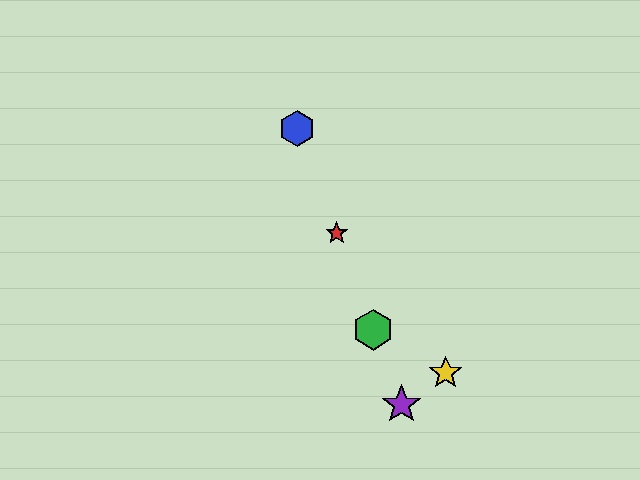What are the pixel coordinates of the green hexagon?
The green hexagon is at (373, 330).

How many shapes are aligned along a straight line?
4 shapes (the red star, the blue hexagon, the green hexagon, the purple star) are aligned along a straight line.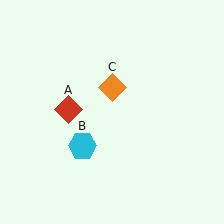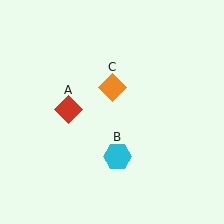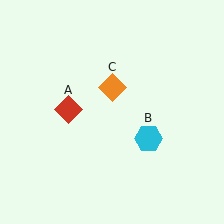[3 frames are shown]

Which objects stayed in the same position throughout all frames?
Red diamond (object A) and orange diamond (object C) remained stationary.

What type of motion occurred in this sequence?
The cyan hexagon (object B) rotated counterclockwise around the center of the scene.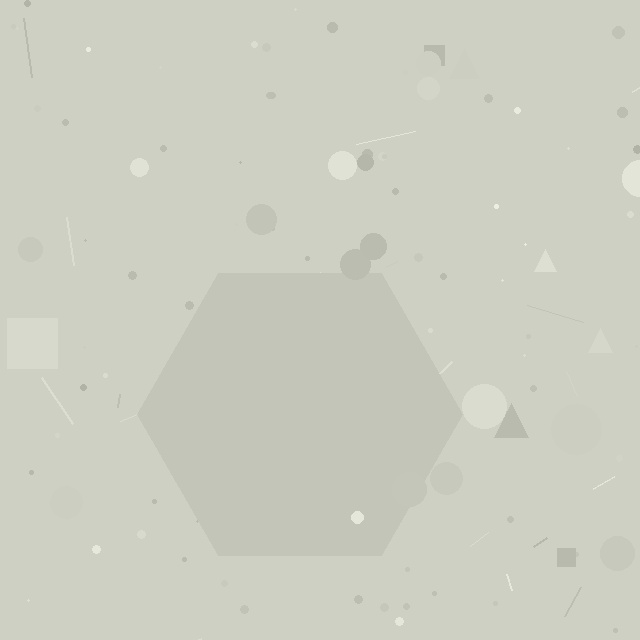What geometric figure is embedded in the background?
A hexagon is embedded in the background.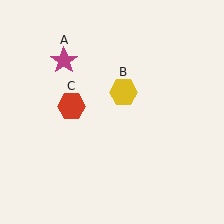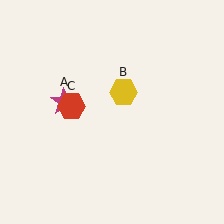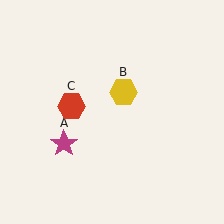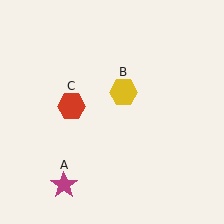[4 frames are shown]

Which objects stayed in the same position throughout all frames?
Yellow hexagon (object B) and red hexagon (object C) remained stationary.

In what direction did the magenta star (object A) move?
The magenta star (object A) moved down.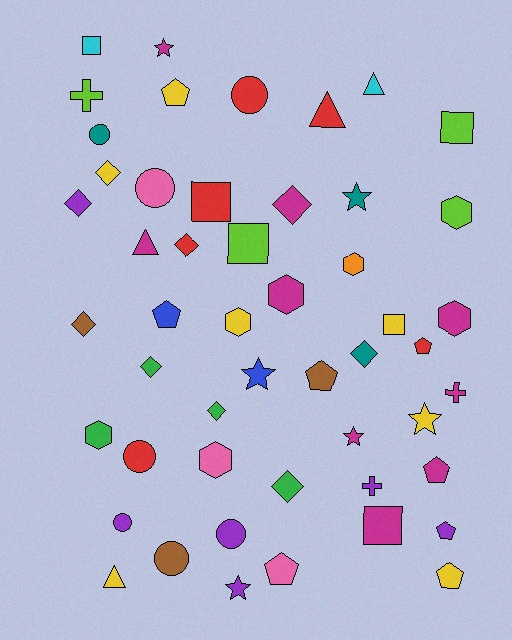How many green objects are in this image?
There are 4 green objects.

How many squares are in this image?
There are 6 squares.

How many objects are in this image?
There are 50 objects.